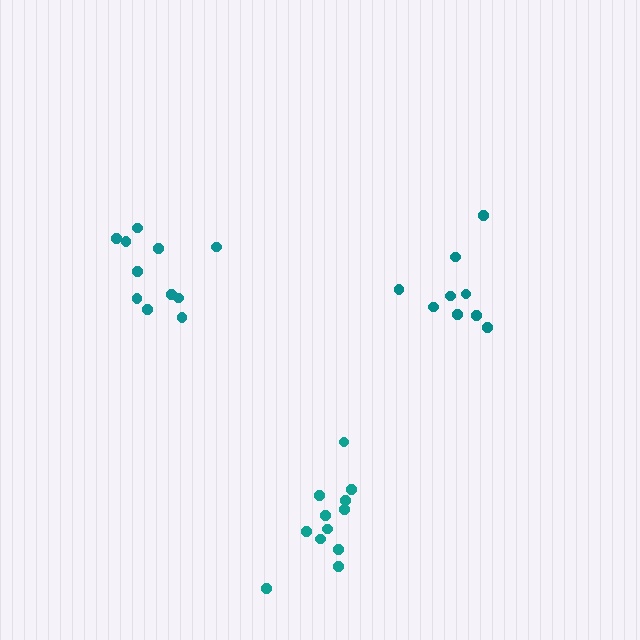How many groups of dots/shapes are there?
There are 3 groups.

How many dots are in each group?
Group 1: 9 dots, Group 2: 11 dots, Group 3: 12 dots (32 total).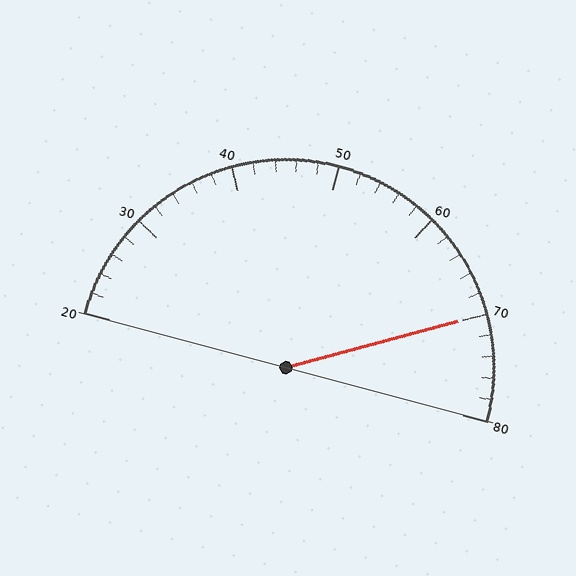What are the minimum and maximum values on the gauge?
The gauge ranges from 20 to 80.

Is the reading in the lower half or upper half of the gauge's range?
The reading is in the upper half of the range (20 to 80).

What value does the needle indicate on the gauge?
The needle indicates approximately 70.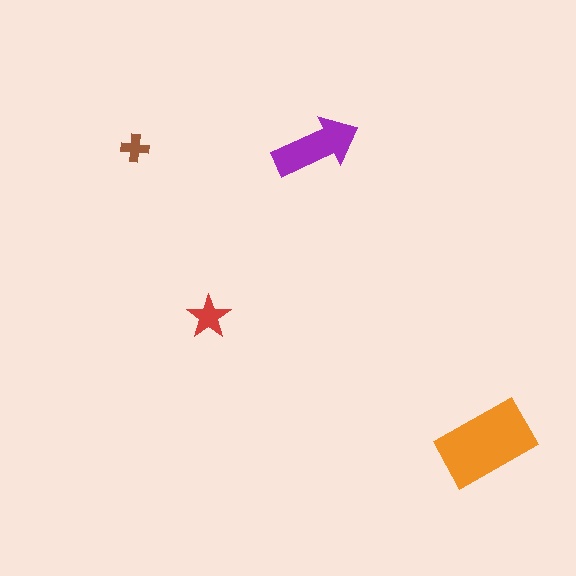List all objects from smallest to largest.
The brown cross, the red star, the purple arrow, the orange rectangle.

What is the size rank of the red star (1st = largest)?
3rd.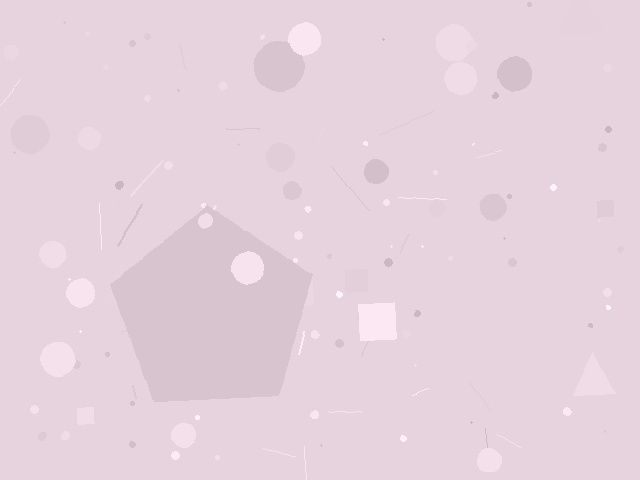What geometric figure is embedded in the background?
A pentagon is embedded in the background.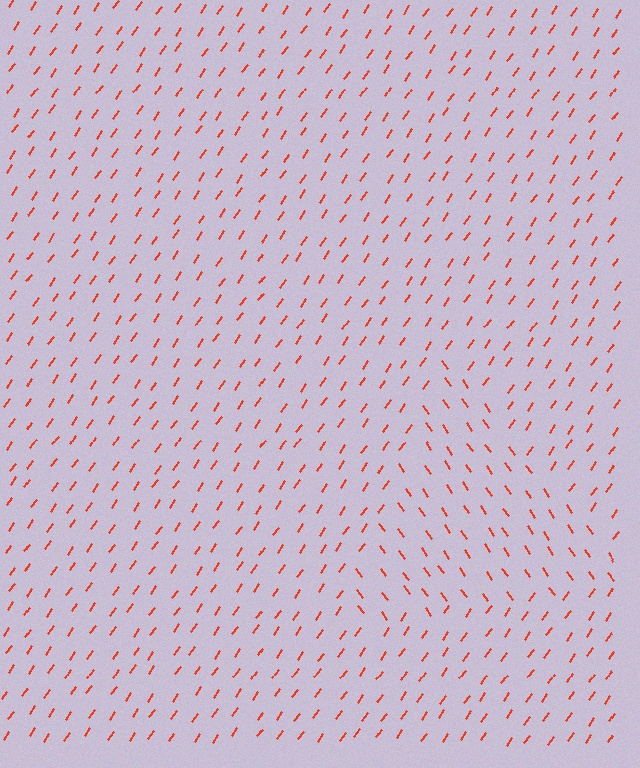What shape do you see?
I see a triangle.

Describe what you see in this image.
The image is filled with small red line segments. A triangle region in the image has lines oriented differently from the surrounding lines, creating a visible texture boundary.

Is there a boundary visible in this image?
Yes, there is a texture boundary formed by a change in line orientation.